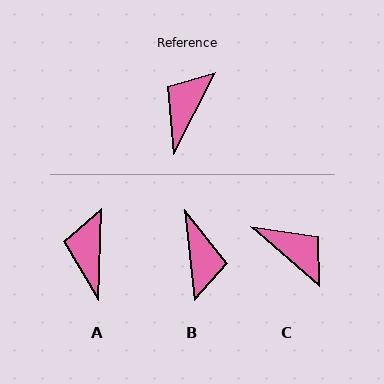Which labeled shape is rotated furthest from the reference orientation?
B, about 147 degrees away.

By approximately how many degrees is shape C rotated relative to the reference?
Approximately 104 degrees clockwise.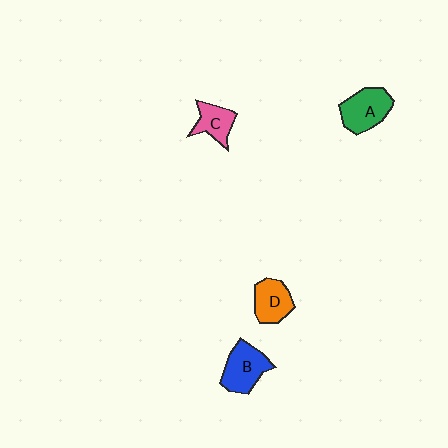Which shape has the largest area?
Shape A (green).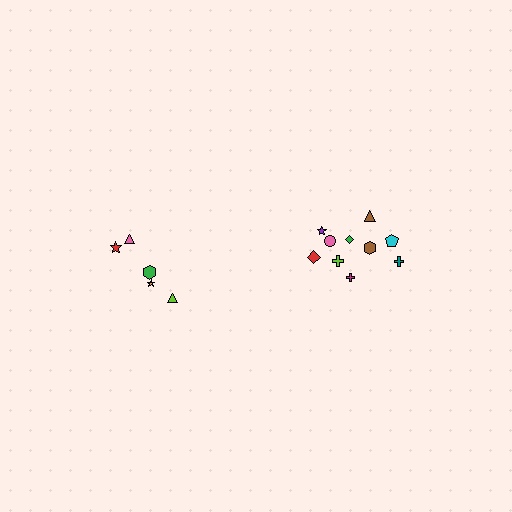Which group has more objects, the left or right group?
The right group.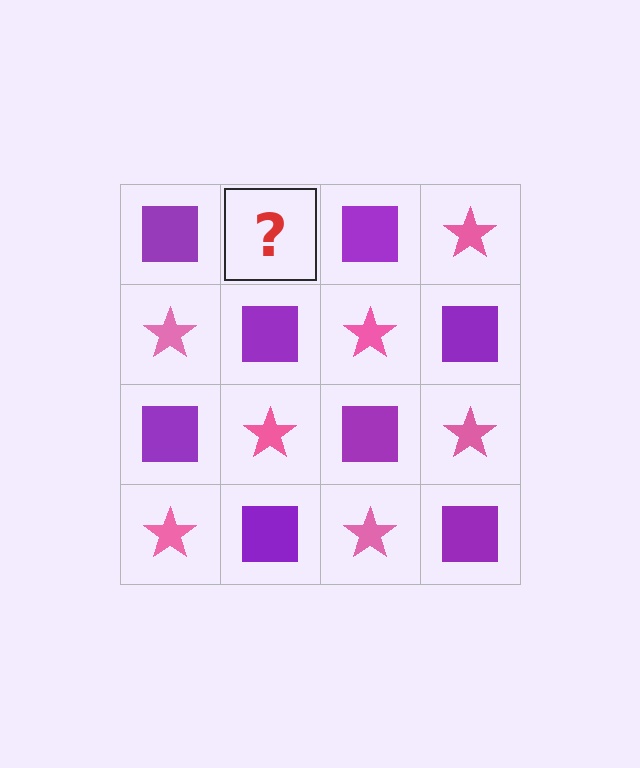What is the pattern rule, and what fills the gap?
The rule is that it alternates purple square and pink star in a checkerboard pattern. The gap should be filled with a pink star.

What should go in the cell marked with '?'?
The missing cell should contain a pink star.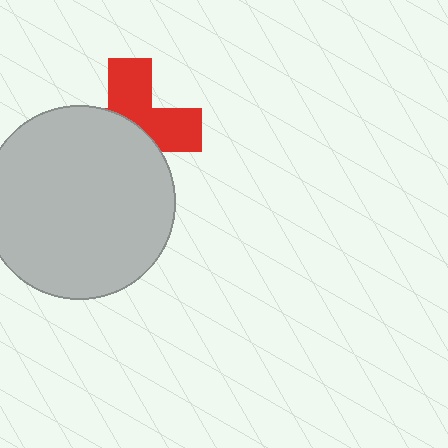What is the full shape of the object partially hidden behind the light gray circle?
The partially hidden object is a red cross.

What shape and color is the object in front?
The object in front is a light gray circle.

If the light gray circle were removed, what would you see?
You would see the complete red cross.